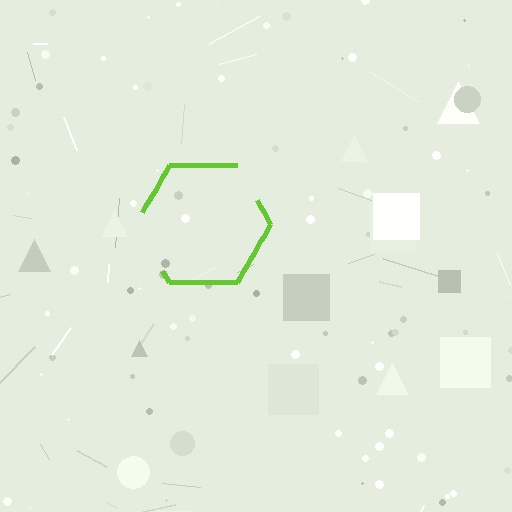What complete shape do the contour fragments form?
The contour fragments form a hexagon.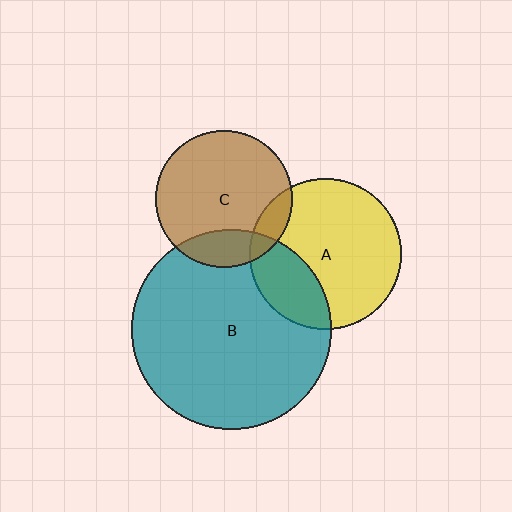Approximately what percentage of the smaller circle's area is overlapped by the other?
Approximately 25%.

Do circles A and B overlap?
Yes.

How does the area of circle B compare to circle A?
Approximately 1.7 times.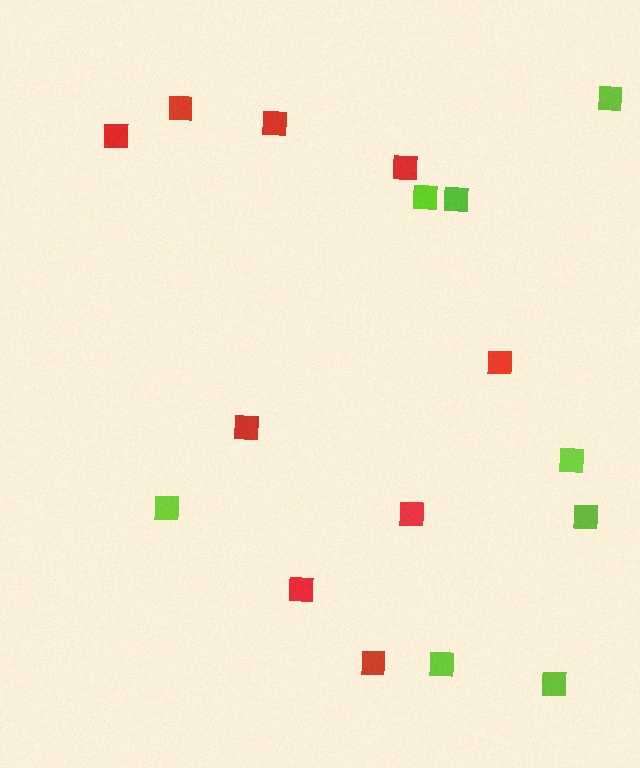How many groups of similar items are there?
There are 2 groups: one group of red squares (9) and one group of lime squares (8).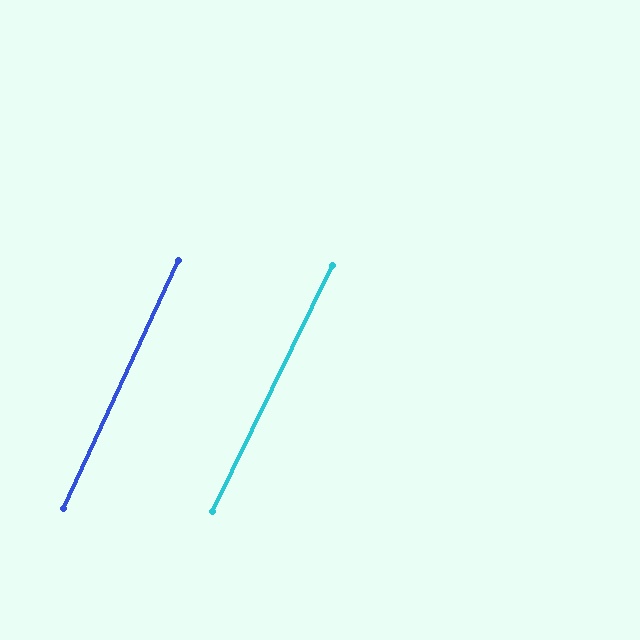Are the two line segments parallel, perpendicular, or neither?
Parallel — their directions differ by only 1.2°.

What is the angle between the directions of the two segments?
Approximately 1 degree.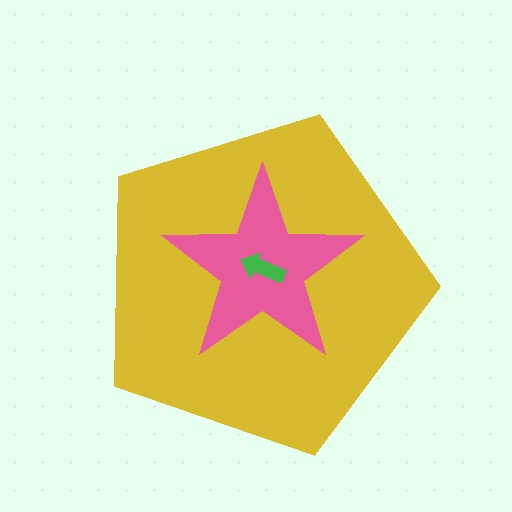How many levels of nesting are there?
3.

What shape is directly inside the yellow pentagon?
The pink star.